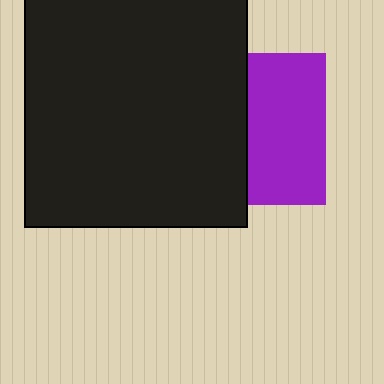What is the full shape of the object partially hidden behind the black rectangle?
The partially hidden object is a purple square.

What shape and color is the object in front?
The object in front is a black rectangle.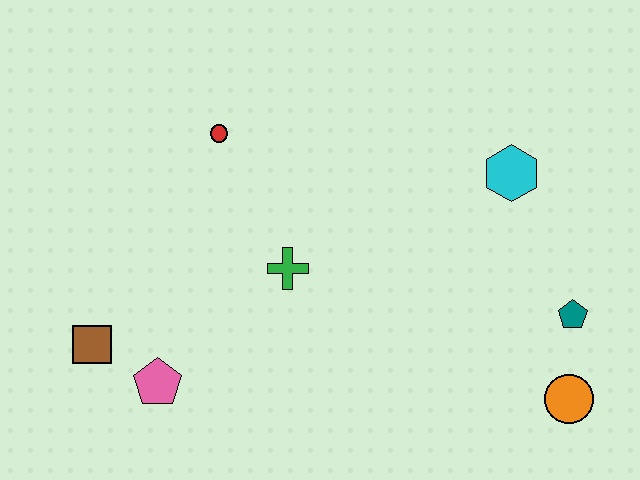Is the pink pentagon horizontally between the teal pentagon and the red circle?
No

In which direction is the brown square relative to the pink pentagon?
The brown square is to the left of the pink pentagon.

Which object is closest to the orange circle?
The teal pentagon is closest to the orange circle.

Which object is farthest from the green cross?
The orange circle is farthest from the green cross.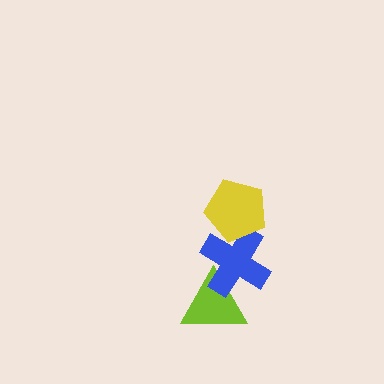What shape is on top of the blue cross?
The yellow pentagon is on top of the blue cross.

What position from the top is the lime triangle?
The lime triangle is 3rd from the top.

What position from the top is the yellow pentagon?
The yellow pentagon is 1st from the top.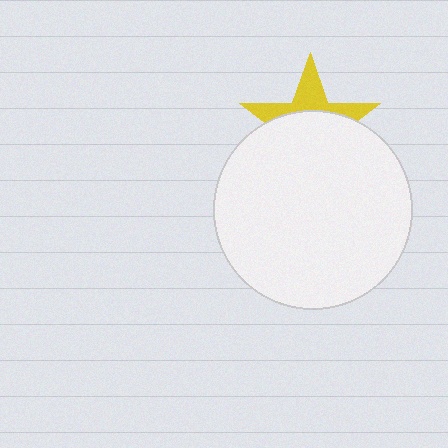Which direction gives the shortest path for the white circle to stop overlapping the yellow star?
Moving down gives the shortest separation.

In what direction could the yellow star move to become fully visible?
The yellow star could move up. That would shift it out from behind the white circle entirely.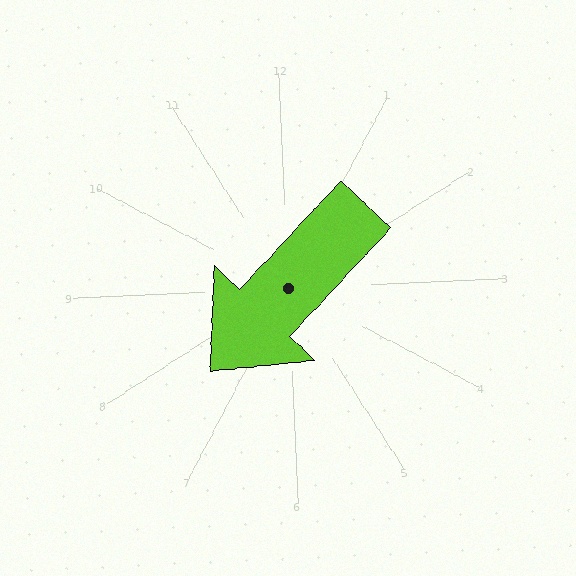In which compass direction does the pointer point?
Southwest.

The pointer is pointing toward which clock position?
Roughly 8 o'clock.